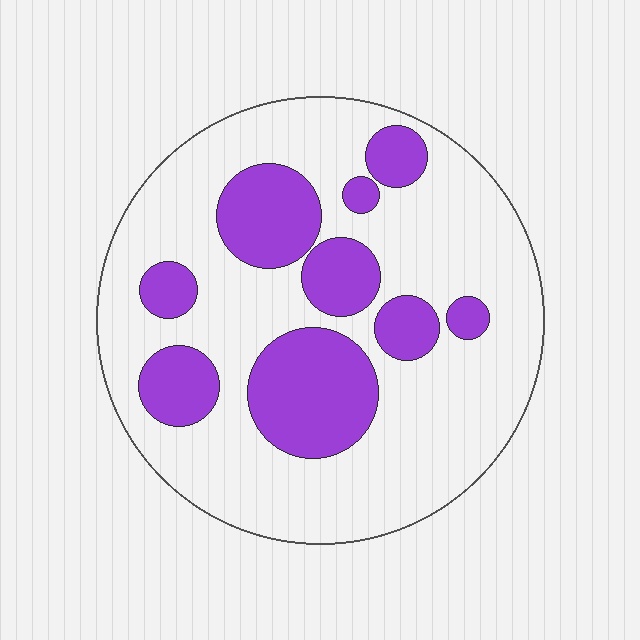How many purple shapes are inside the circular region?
9.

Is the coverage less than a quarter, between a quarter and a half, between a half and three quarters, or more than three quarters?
Between a quarter and a half.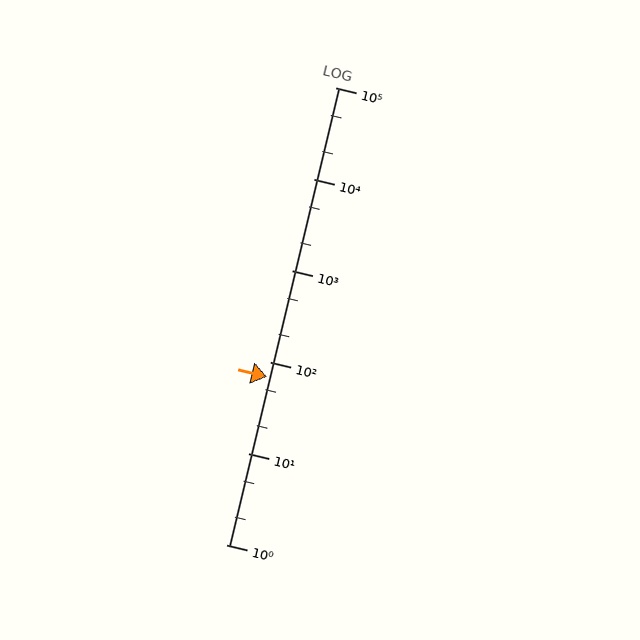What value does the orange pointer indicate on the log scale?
The pointer indicates approximately 69.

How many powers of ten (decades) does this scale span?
The scale spans 5 decades, from 1 to 100000.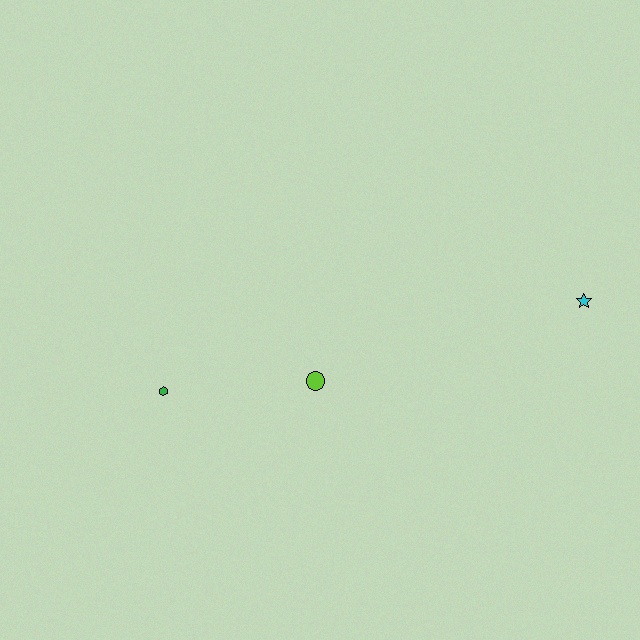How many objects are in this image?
There are 3 objects.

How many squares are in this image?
There are no squares.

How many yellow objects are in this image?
There are no yellow objects.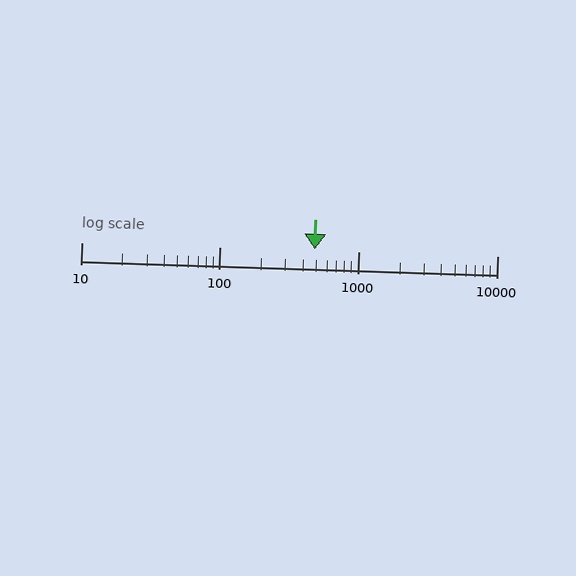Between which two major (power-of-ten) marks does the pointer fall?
The pointer is between 100 and 1000.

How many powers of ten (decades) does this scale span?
The scale spans 3 decades, from 10 to 10000.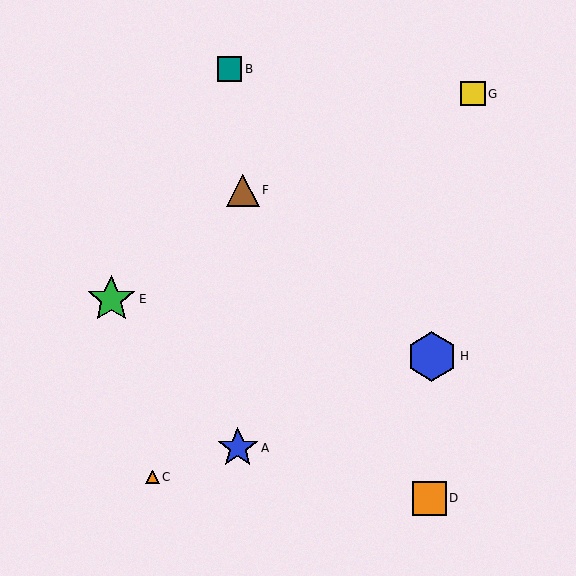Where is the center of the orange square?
The center of the orange square is at (430, 498).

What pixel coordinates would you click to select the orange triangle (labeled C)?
Click at (152, 477) to select the orange triangle C.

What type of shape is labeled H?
Shape H is a blue hexagon.